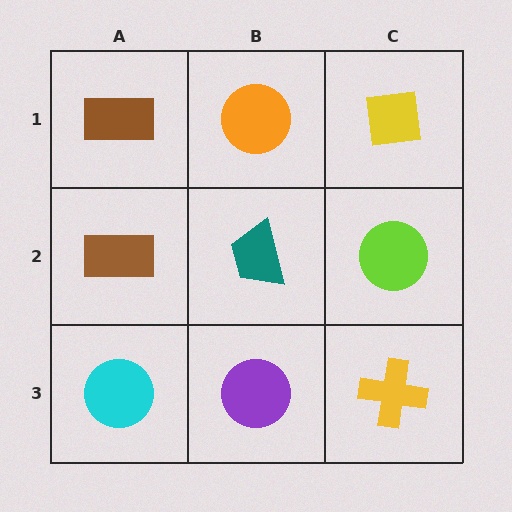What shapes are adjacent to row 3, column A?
A brown rectangle (row 2, column A), a purple circle (row 3, column B).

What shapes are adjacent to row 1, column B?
A teal trapezoid (row 2, column B), a brown rectangle (row 1, column A), a yellow square (row 1, column C).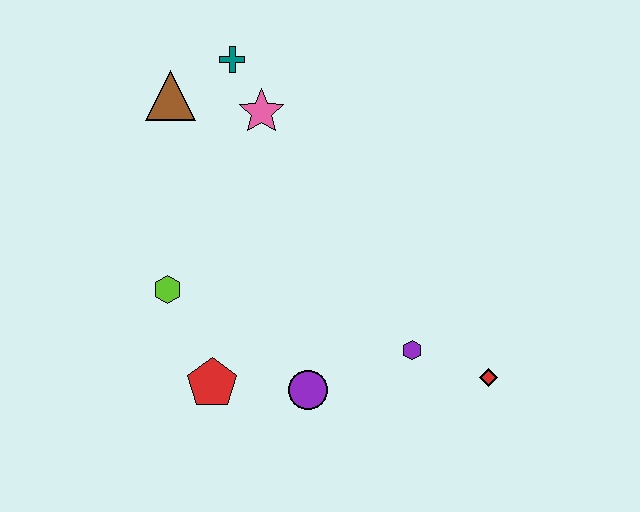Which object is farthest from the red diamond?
The brown triangle is farthest from the red diamond.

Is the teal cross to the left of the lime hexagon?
No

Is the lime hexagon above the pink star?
No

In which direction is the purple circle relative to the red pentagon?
The purple circle is to the right of the red pentagon.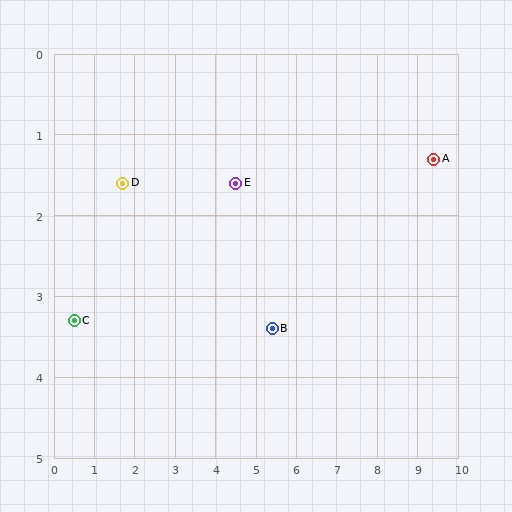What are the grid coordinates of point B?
Point B is at approximately (5.4, 3.4).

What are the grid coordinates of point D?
Point D is at approximately (1.7, 1.6).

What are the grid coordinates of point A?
Point A is at approximately (9.4, 1.3).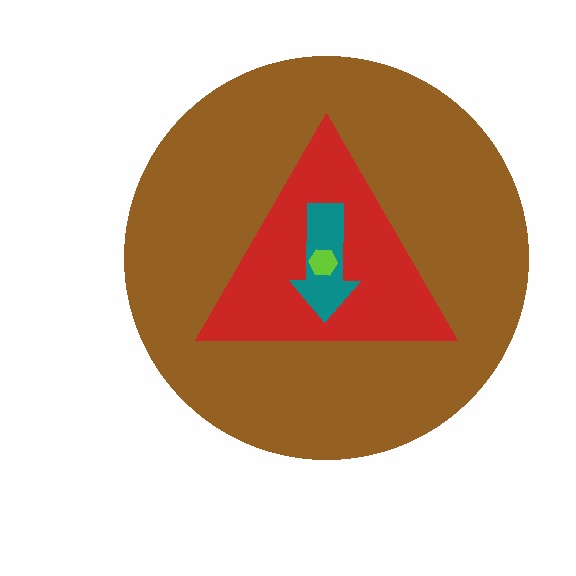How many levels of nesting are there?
4.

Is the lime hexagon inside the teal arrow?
Yes.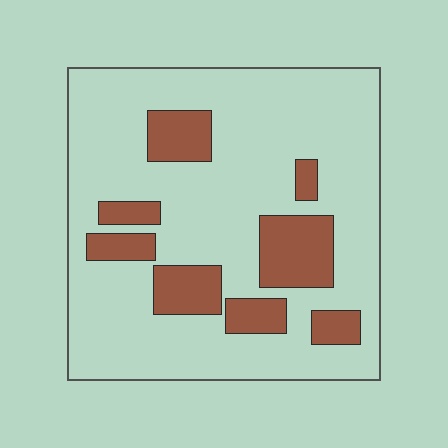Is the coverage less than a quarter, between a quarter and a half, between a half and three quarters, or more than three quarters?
Less than a quarter.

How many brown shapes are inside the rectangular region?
8.